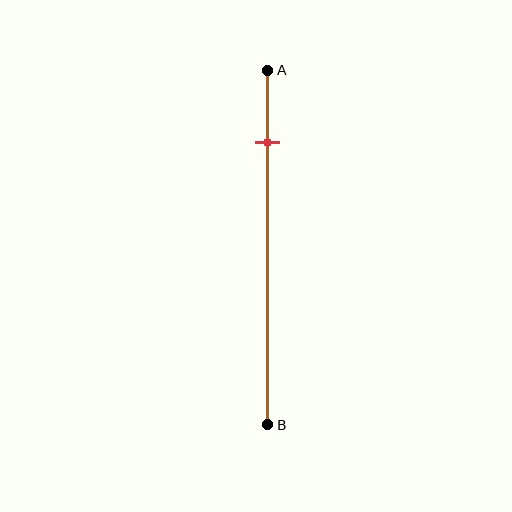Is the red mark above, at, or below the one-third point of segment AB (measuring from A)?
The red mark is above the one-third point of segment AB.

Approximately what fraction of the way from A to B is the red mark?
The red mark is approximately 20% of the way from A to B.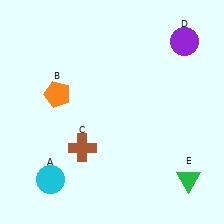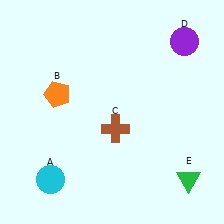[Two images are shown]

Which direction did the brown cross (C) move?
The brown cross (C) moved right.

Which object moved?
The brown cross (C) moved right.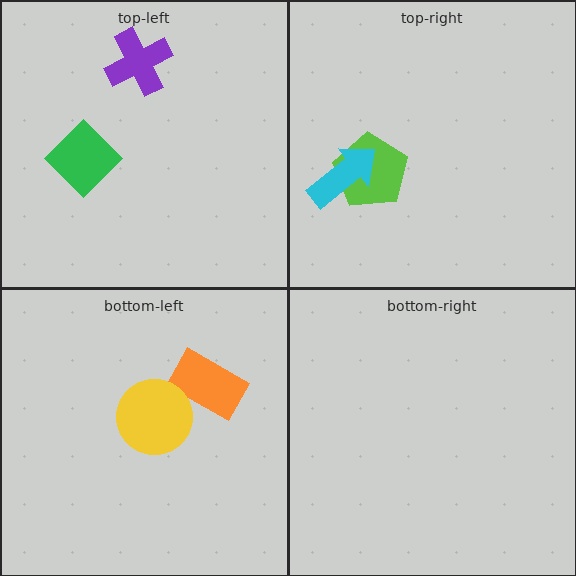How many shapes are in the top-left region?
2.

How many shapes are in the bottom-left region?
2.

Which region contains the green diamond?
The top-left region.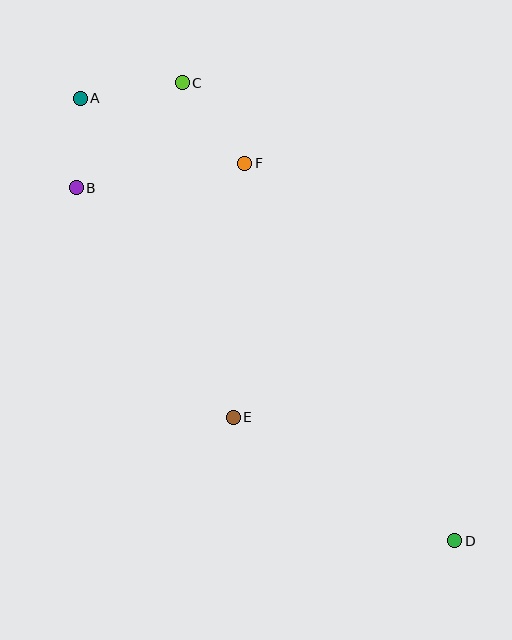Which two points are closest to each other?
Points A and B are closest to each other.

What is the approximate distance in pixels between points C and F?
The distance between C and F is approximately 102 pixels.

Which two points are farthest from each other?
Points A and D are farthest from each other.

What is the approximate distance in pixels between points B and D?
The distance between B and D is approximately 518 pixels.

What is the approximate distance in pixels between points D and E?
The distance between D and E is approximately 254 pixels.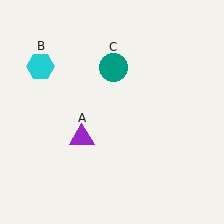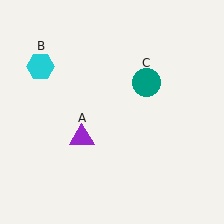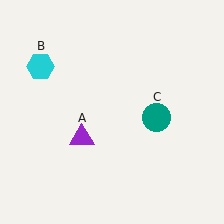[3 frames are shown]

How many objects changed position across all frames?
1 object changed position: teal circle (object C).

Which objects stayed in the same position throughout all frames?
Purple triangle (object A) and cyan hexagon (object B) remained stationary.